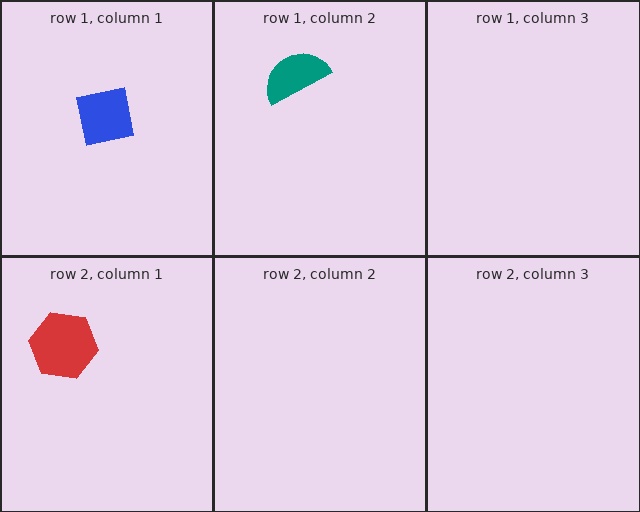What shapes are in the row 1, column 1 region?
The blue square.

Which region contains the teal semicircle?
The row 1, column 2 region.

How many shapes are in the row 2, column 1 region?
1.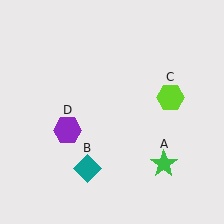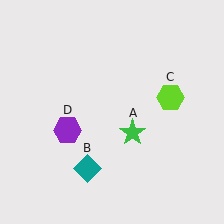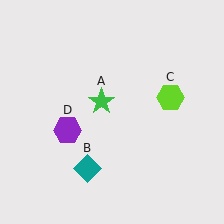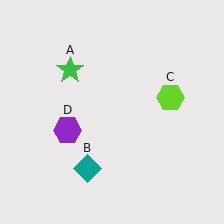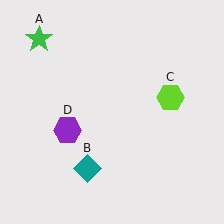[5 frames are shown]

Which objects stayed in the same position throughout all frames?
Teal diamond (object B) and lime hexagon (object C) and purple hexagon (object D) remained stationary.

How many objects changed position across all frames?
1 object changed position: green star (object A).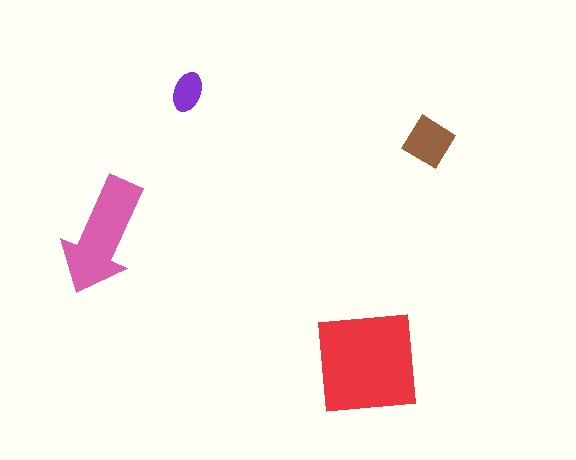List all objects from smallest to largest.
The purple ellipse, the brown diamond, the pink arrow, the red square.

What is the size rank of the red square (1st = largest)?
1st.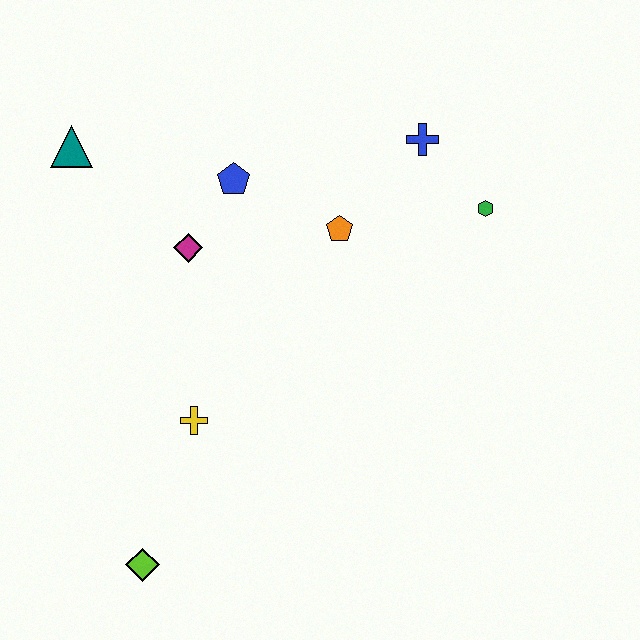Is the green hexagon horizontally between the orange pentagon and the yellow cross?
No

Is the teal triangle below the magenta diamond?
No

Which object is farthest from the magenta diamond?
The lime diamond is farthest from the magenta diamond.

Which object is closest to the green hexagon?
The blue cross is closest to the green hexagon.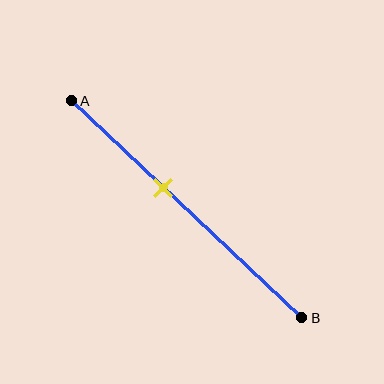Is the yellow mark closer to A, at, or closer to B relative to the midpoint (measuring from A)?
The yellow mark is closer to point A than the midpoint of segment AB.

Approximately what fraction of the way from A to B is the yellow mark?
The yellow mark is approximately 40% of the way from A to B.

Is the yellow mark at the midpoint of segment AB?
No, the mark is at about 40% from A, not at the 50% midpoint.